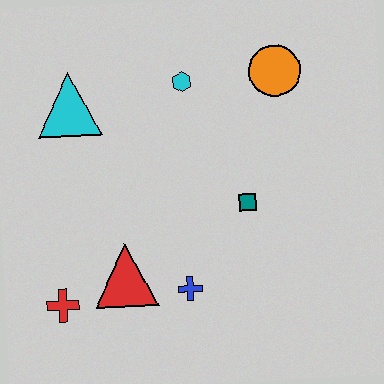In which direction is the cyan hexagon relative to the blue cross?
The cyan hexagon is above the blue cross.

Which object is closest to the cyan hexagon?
The orange circle is closest to the cyan hexagon.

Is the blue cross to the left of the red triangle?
No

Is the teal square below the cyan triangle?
Yes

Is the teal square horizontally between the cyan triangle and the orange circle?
Yes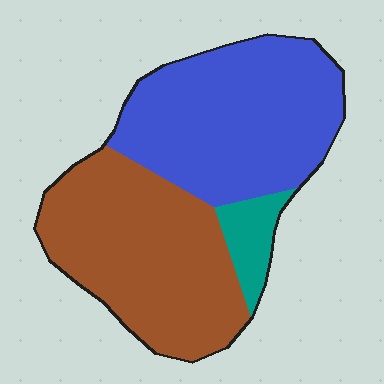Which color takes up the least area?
Teal, at roughly 10%.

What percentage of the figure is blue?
Blue takes up about one half (1/2) of the figure.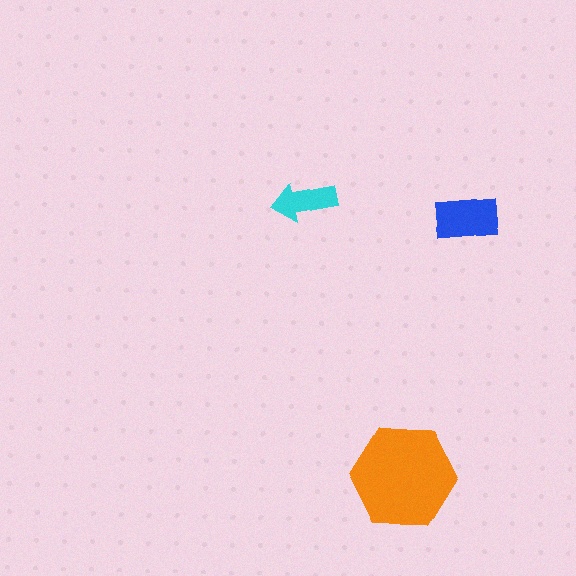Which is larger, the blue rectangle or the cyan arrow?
The blue rectangle.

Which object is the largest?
The orange hexagon.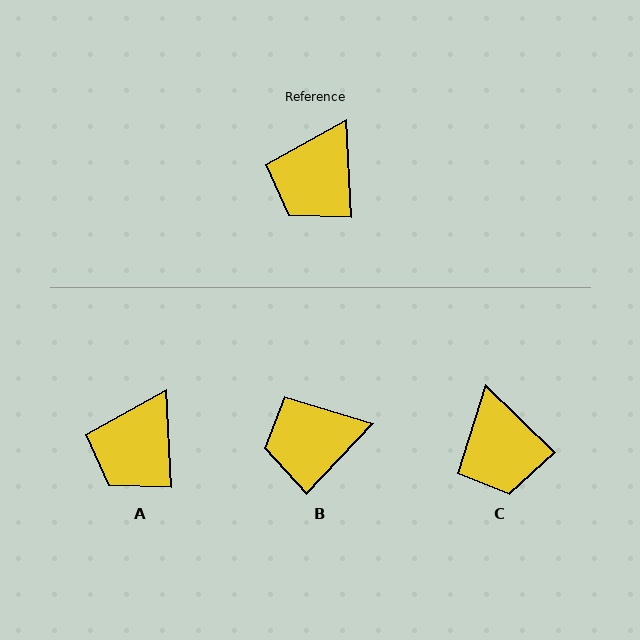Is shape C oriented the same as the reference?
No, it is off by about 43 degrees.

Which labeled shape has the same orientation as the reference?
A.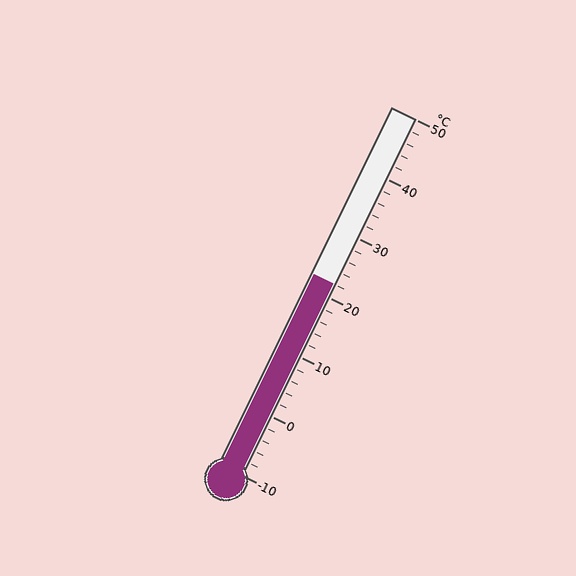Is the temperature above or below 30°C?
The temperature is below 30°C.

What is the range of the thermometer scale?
The thermometer scale ranges from -10°C to 50°C.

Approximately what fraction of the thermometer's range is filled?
The thermometer is filled to approximately 55% of its range.